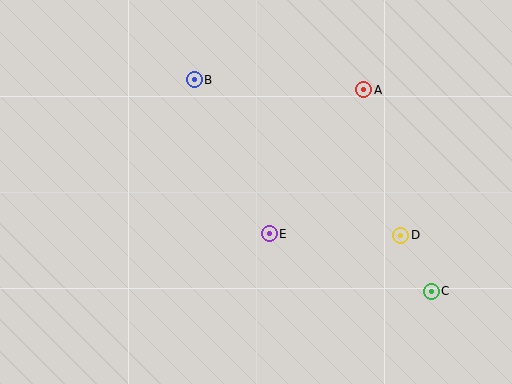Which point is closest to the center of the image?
Point E at (269, 234) is closest to the center.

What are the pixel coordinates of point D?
Point D is at (401, 235).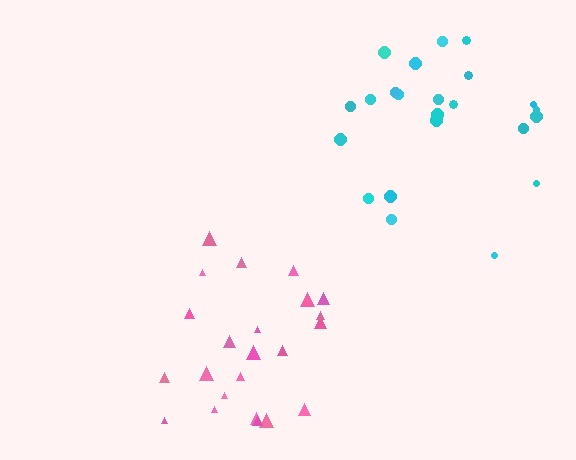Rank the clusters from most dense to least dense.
cyan, pink.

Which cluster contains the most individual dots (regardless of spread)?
Pink (24).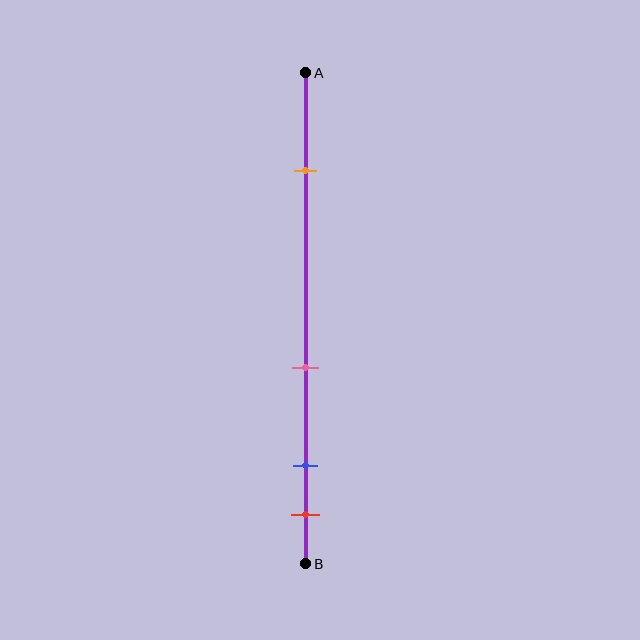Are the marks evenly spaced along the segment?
No, the marks are not evenly spaced.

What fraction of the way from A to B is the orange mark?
The orange mark is approximately 20% (0.2) of the way from A to B.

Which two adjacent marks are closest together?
The blue and red marks are the closest adjacent pair.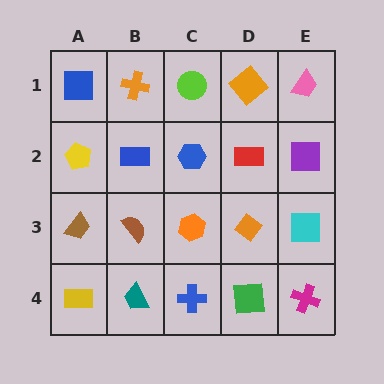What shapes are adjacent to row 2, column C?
A lime circle (row 1, column C), an orange hexagon (row 3, column C), a blue rectangle (row 2, column B), a red rectangle (row 2, column D).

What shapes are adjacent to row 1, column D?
A red rectangle (row 2, column D), a lime circle (row 1, column C), a pink trapezoid (row 1, column E).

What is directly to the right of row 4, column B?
A blue cross.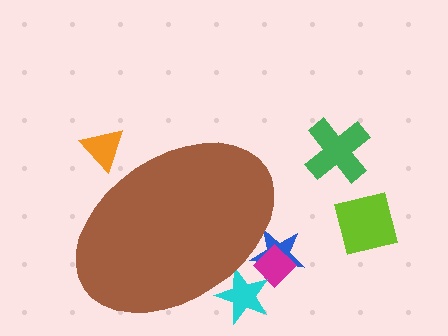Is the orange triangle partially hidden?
Yes, the orange triangle is partially hidden behind the brown ellipse.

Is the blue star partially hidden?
Yes, the blue star is partially hidden behind the brown ellipse.